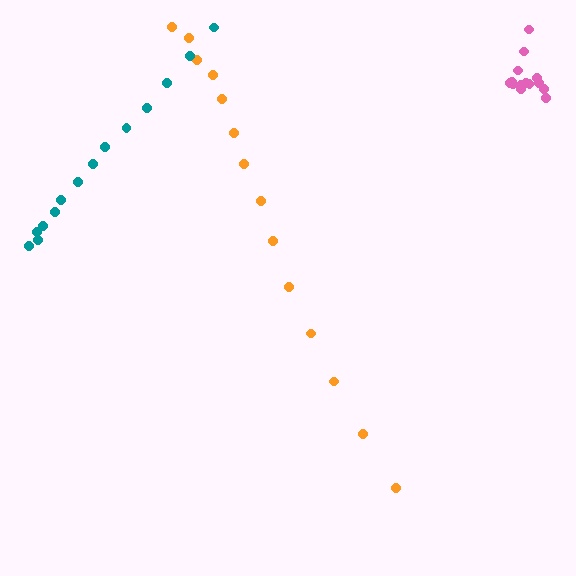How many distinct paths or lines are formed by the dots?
There are 3 distinct paths.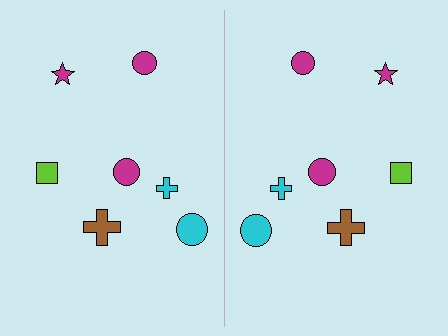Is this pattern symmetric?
Yes, this pattern has bilateral (reflection) symmetry.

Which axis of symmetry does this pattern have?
The pattern has a vertical axis of symmetry running through the center of the image.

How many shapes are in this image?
There are 14 shapes in this image.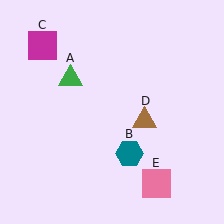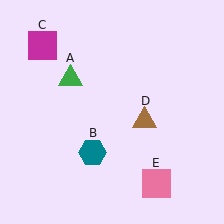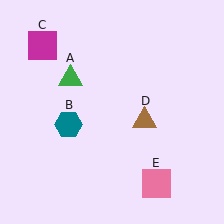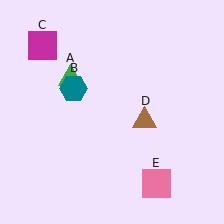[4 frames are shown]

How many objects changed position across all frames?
1 object changed position: teal hexagon (object B).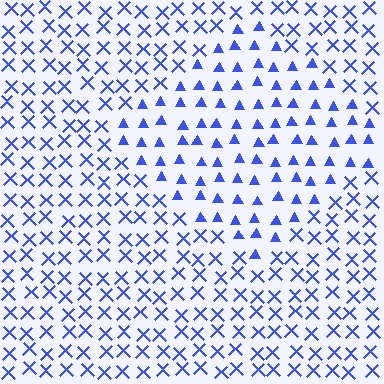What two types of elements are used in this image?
The image uses triangles inside the diamond region and X marks outside it.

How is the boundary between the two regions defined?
The boundary is defined by a change in element shape: triangles inside vs. X marks outside. All elements share the same color and spacing.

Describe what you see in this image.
The image is filled with small blue elements arranged in a uniform grid. A diamond-shaped region contains triangles, while the surrounding area contains X marks. The boundary is defined purely by the change in element shape.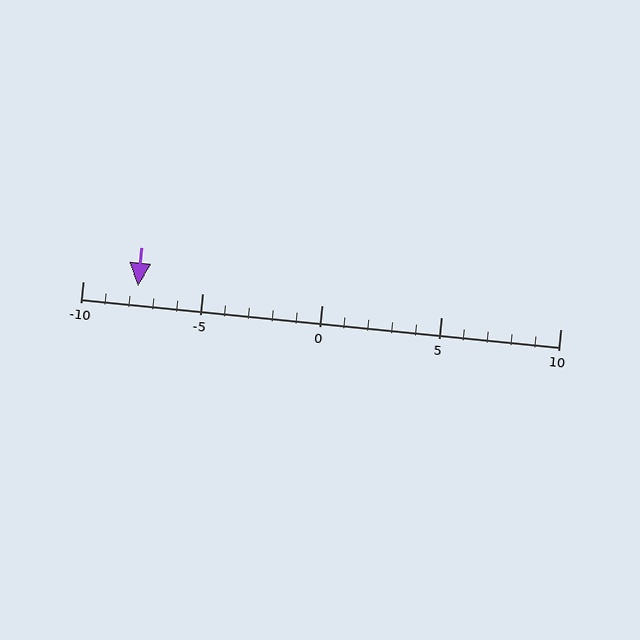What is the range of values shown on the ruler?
The ruler shows values from -10 to 10.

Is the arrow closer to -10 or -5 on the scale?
The arrow is closer to -10.